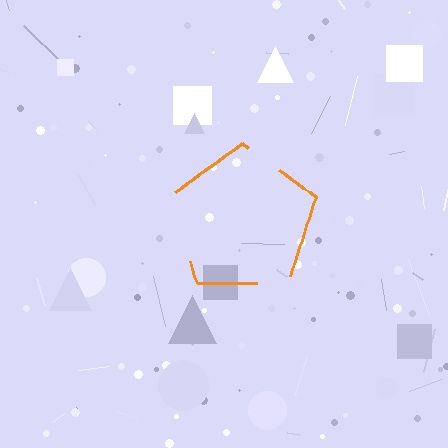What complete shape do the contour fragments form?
The contour fragments form a pentagon.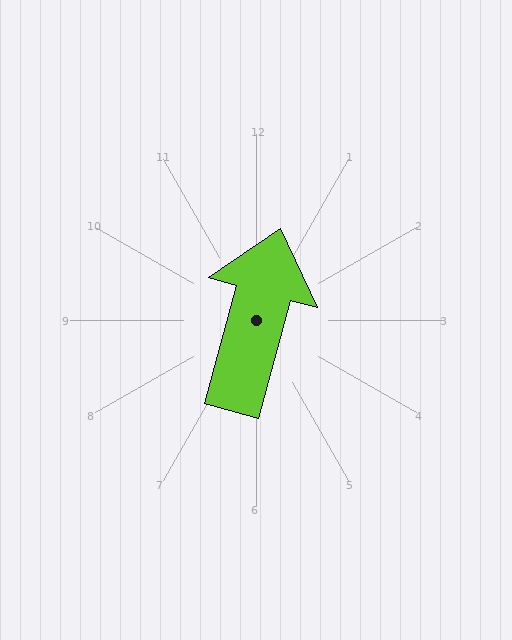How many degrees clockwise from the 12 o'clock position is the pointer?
Approximately 15 degrees.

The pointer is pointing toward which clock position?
Roughly 1 o'clock.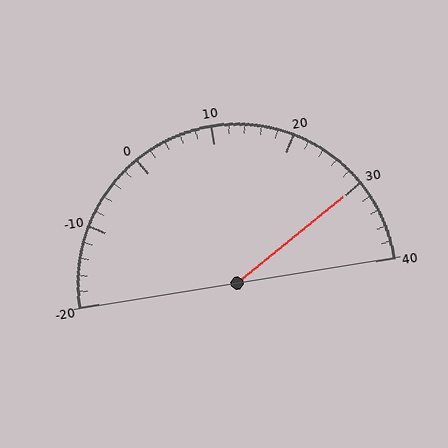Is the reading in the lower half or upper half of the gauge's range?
The reading is in the upper half of the range (-20 to 40).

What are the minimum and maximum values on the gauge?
The gauge ranges from -20 to 40.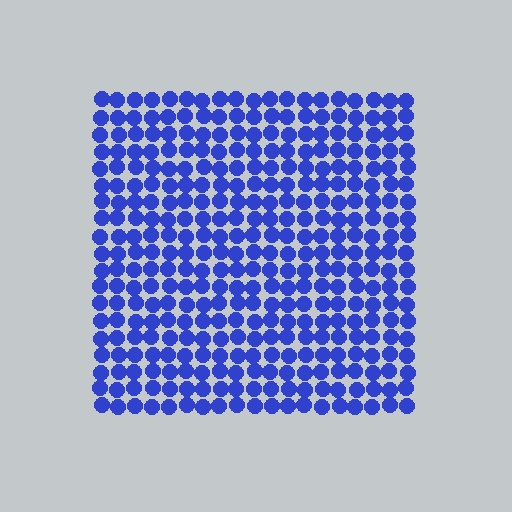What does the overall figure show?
The overall figure shows a square.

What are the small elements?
The small elements are circles.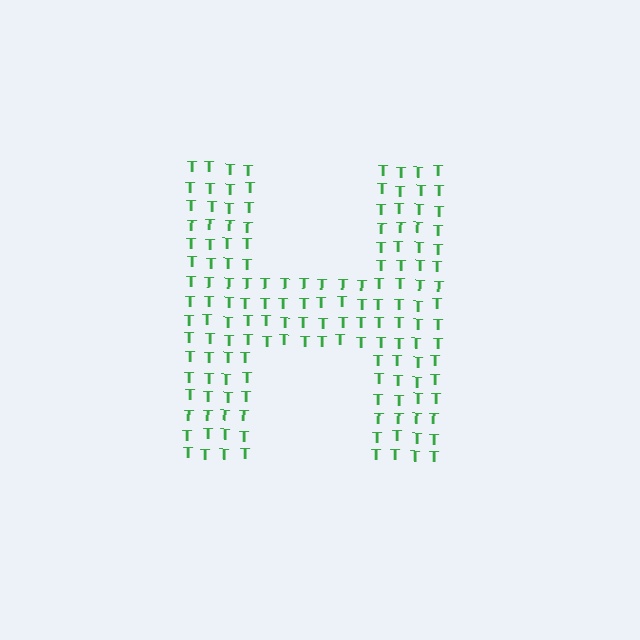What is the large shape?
The large shape is the letter H.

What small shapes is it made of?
It is made of small letter T's.